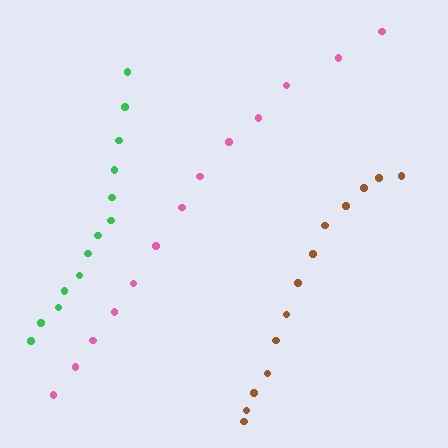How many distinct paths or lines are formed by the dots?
There are 3 distinct paths.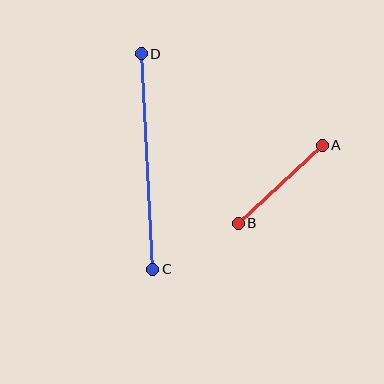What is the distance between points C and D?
The distance is approximately 216 pixels.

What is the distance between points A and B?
The distance is approximately 115 pixels.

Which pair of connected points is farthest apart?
Points C and D are farthest apart.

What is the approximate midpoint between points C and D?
The midpoint is at approximately (147, 161) pixels.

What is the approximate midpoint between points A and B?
The midpoint is at approximately (280, 184) pixels.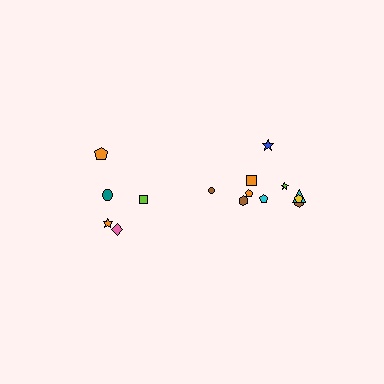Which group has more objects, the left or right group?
The right group.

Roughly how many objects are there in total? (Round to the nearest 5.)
Roughly 15 objects in total.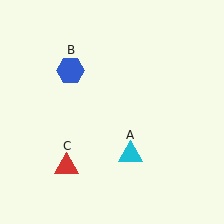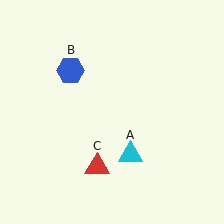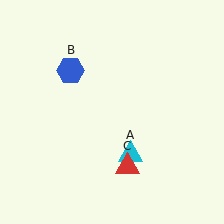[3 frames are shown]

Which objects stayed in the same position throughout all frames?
Cyan triangle (object A) and blue hexagon (object B) remained stationary.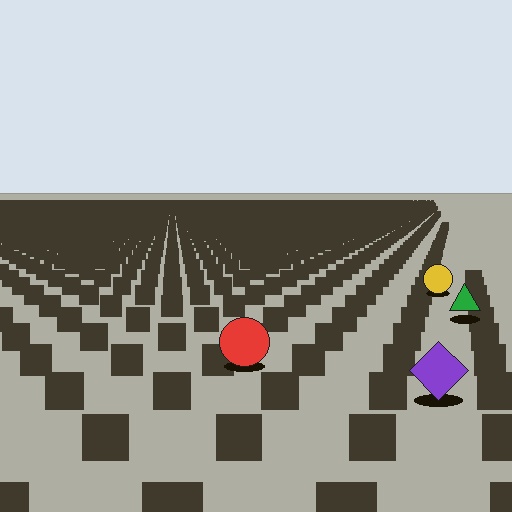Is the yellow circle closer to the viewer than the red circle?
No. The red circle is closer — you can tell from the texture gradient: the ground texture is coarser near it.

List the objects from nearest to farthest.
From nearest to farthest: the purple diamond, the red circle, the green triangle, the yellow circle.